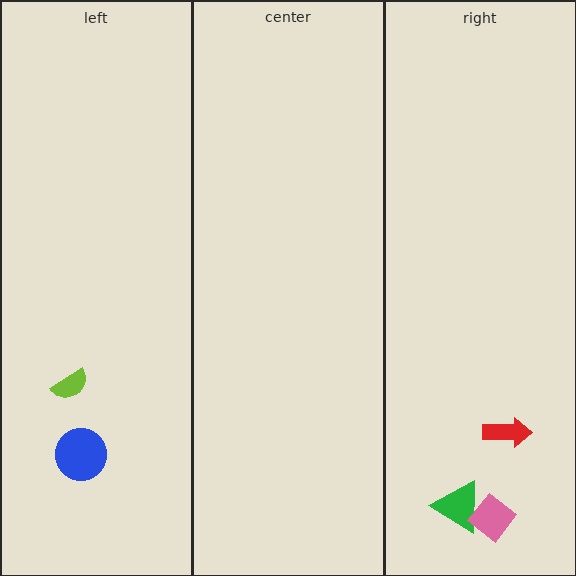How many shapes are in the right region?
3.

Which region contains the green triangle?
The right region.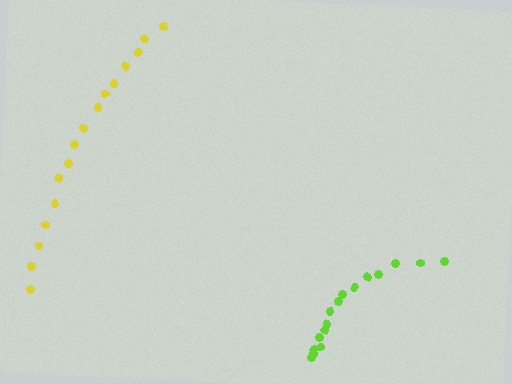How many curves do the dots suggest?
There are 2 distinct paths.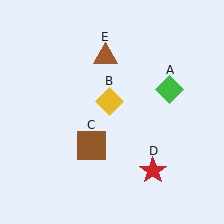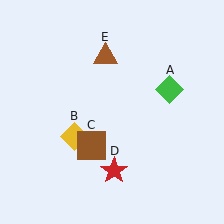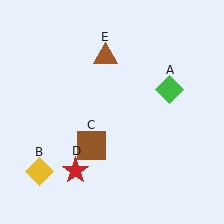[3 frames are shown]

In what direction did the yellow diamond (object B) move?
The yellow diamond (object B) moved down and to the left.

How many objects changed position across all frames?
2 objects changed position: yellow diamond (object B), red star (object D).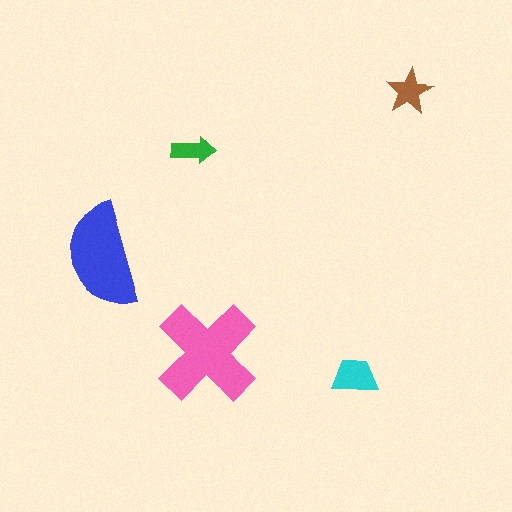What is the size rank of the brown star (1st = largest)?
4th.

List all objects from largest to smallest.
The pink cross, the blue semicircle, the cyan trapezoid, the brown star, the green arrow.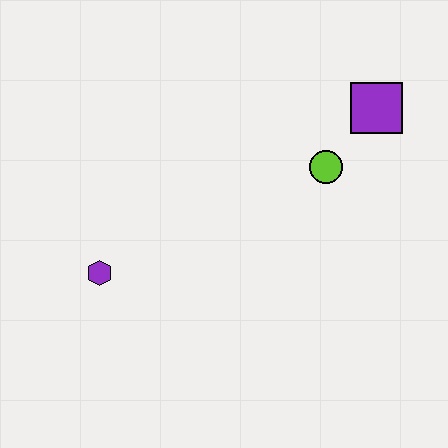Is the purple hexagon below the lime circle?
Yes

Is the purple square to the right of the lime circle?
Yes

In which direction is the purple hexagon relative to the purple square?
The purple hexagon is to the left of the purple square.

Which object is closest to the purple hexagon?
The lime circle is closest to the purple hexagon.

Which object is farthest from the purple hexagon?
The purple square is farthest from the purple hexagon.